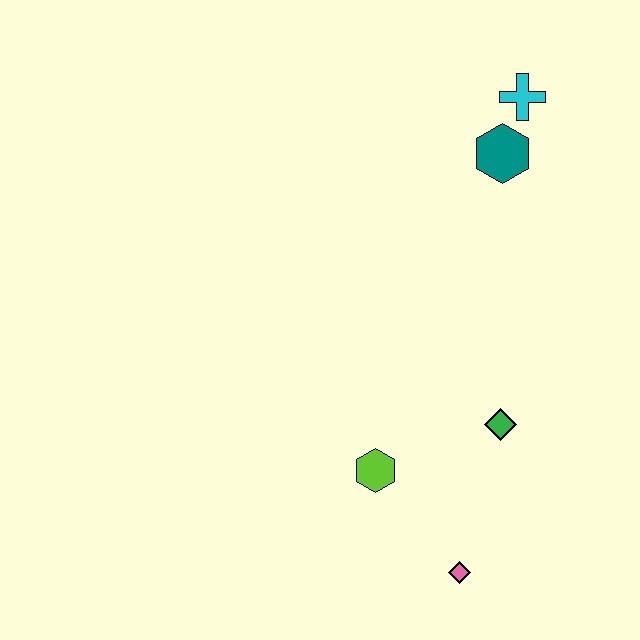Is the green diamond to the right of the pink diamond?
Yes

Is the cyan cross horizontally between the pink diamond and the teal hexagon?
No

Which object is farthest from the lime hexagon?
The cyan cross is farthest from the lime hexagon.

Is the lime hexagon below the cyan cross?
Yes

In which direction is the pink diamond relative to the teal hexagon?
The pink diamond is below the teal hexagon.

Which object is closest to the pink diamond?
The lime hexagon is closest to the pink diamond.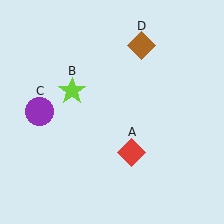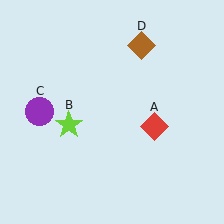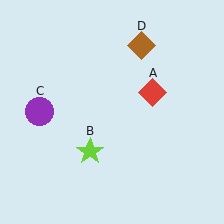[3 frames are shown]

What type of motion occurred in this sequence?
The red diamond (object A), lime star (object B) rotated counterclockwise around the center of the scene.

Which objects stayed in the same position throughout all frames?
Purple circle (object C) and brown diamond (object D) remained stationary.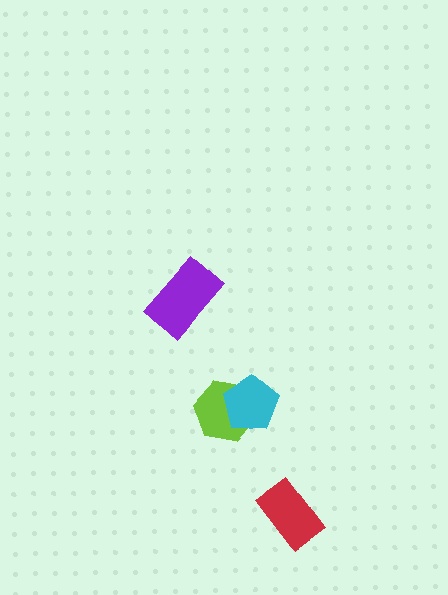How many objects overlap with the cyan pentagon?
1 object overlaps with the cyan pentagon.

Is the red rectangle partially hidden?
No, no other shape covers it.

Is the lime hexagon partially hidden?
Yes, it is partially covered by another shape.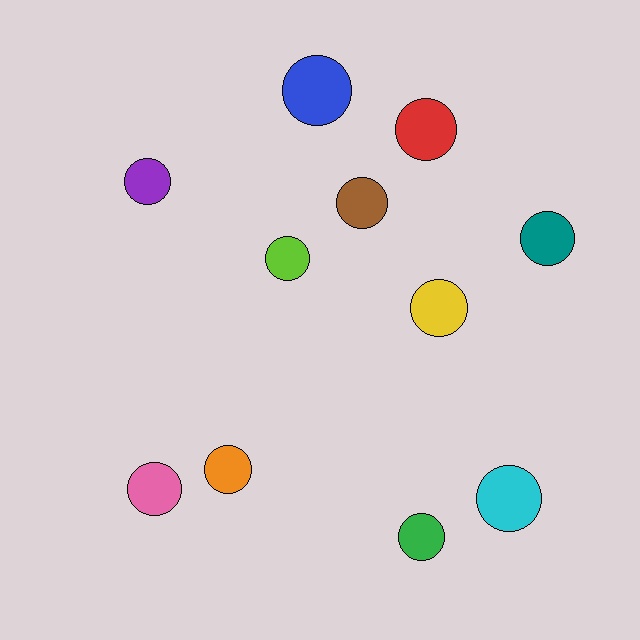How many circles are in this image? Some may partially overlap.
There are 11 circles.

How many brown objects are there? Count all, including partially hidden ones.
There is 1 brown object.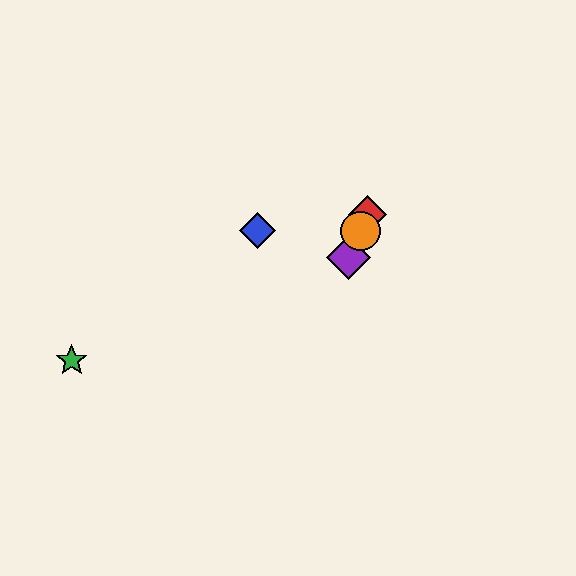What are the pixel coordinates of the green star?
The green star is at (72, 360).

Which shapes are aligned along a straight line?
The red diamond, the yellow diamond, the purple diamond, the orange circle are aligned along a straight line.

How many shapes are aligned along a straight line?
4 shapes (the red diamond, the yellow diamond, the purple diamond, the orange circle) are aligned along a straight line.